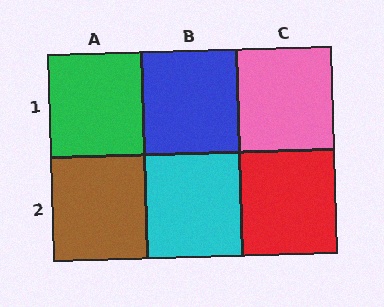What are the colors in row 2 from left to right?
Brown, cyan, red.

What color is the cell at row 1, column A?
Green.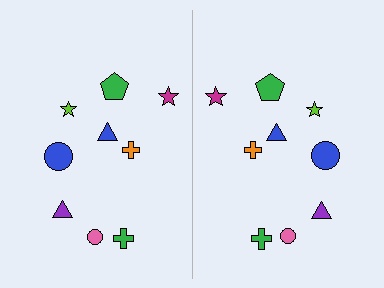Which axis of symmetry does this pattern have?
The pattern has a vertical axis of symmetry running through the center of the image.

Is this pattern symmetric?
Yes, this pattern has bilateral (reflection) symmetry.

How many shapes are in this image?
There are 18 shapes in this image.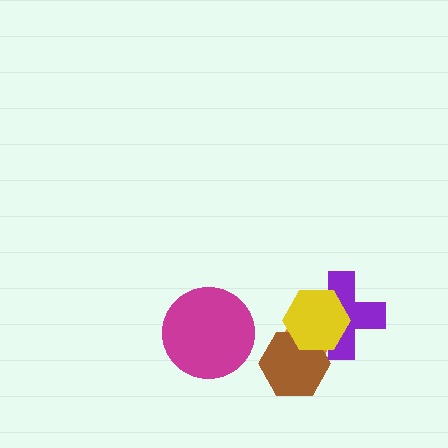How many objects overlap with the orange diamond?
3 objects overlap with the orange diamond.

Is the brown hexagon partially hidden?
Yes, it is partially covered by another shape.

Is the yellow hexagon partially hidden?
No, no other shape covers it.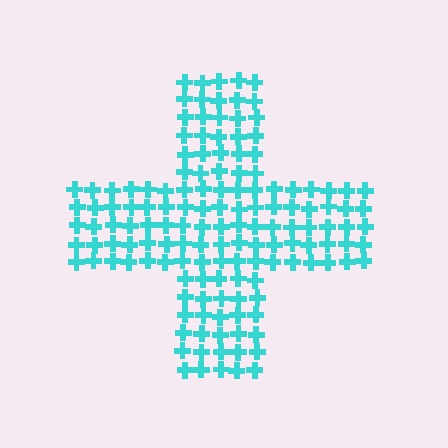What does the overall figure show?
The overall figure shows a cross.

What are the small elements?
The small elements are crosses.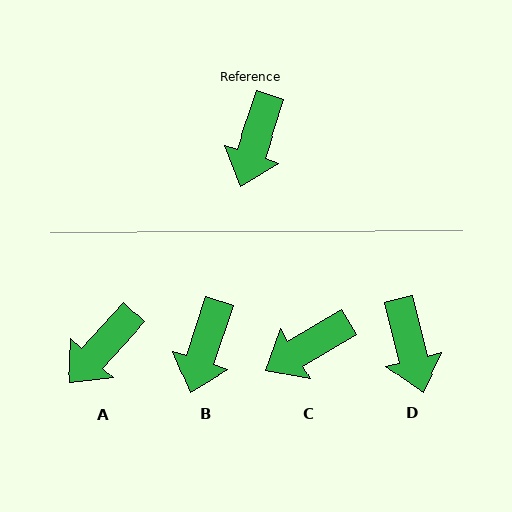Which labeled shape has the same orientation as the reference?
B.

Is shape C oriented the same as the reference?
No, it is off by about 41 degrees.